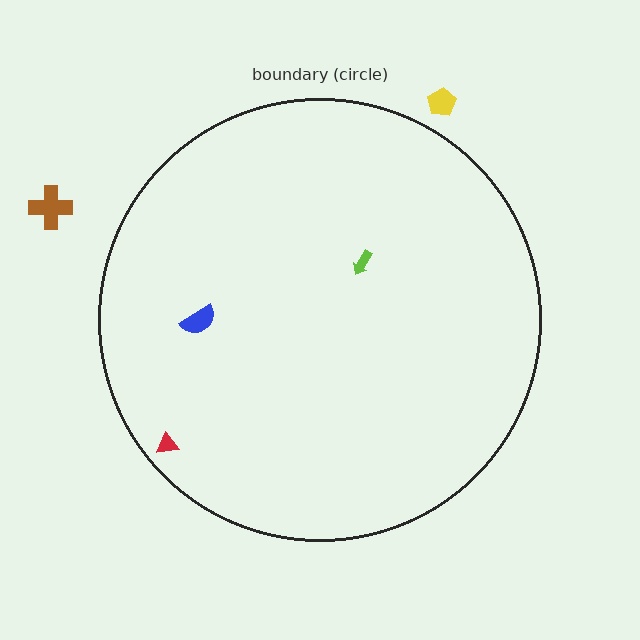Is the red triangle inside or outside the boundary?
Inside.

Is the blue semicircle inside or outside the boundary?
Inside.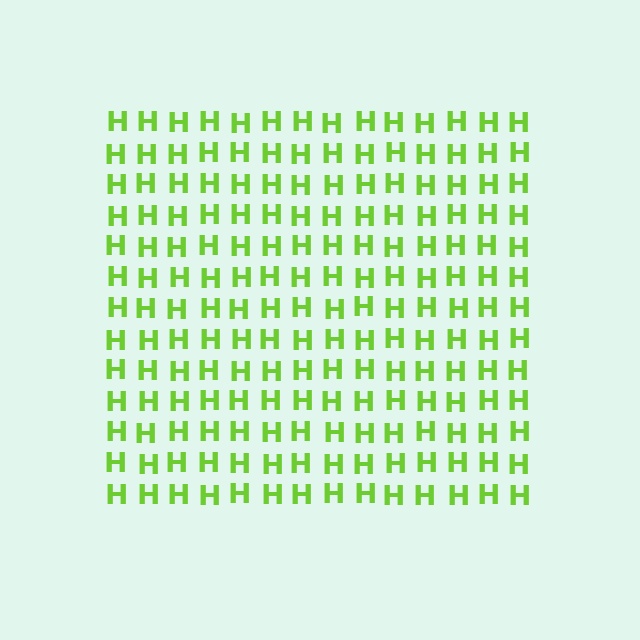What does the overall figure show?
The overall figure shows a square.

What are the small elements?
The small elements are letter H's.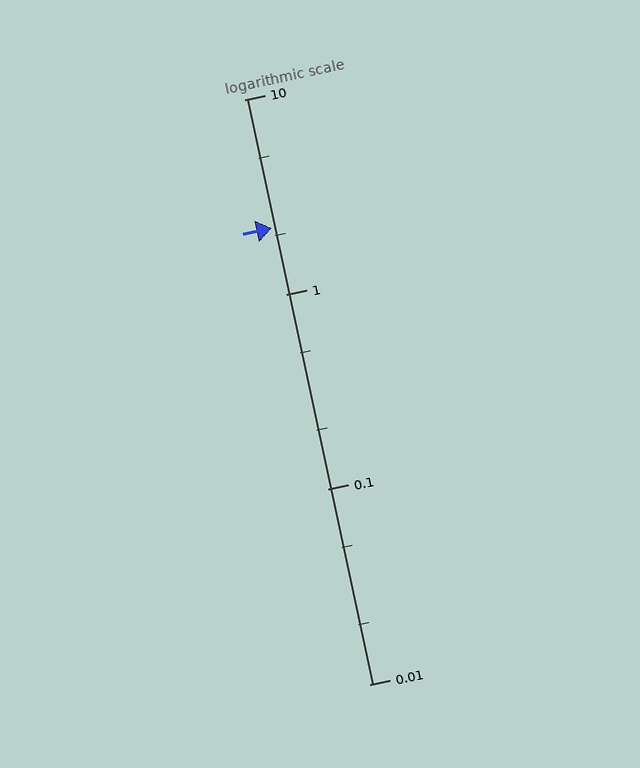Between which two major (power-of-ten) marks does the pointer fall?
The pointer is between 1 and 10.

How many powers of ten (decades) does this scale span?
The scale spans 3 decades, from 0.01 to 10.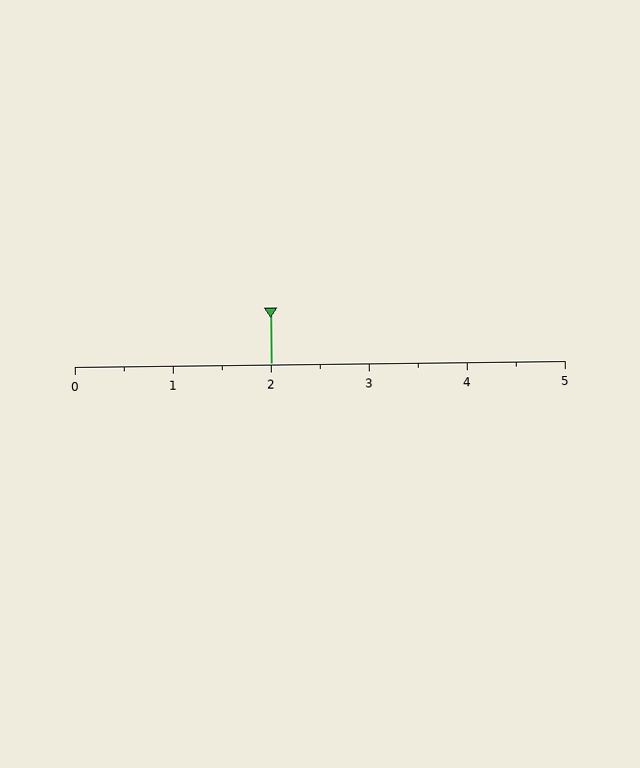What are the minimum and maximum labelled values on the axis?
The axis runs from 0 to 5.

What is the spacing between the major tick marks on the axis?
The major ticks are spaced 1 apart.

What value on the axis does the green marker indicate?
The marker indicates approximately 2.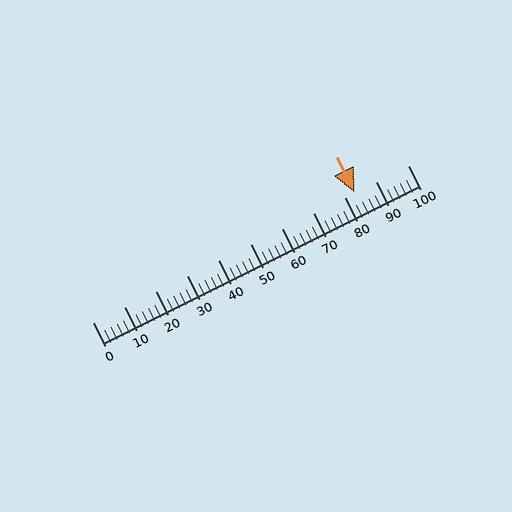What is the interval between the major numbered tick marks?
The major tick marks are spaced 10 units apart.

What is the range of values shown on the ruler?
The ruler shows values from 0 to 100.